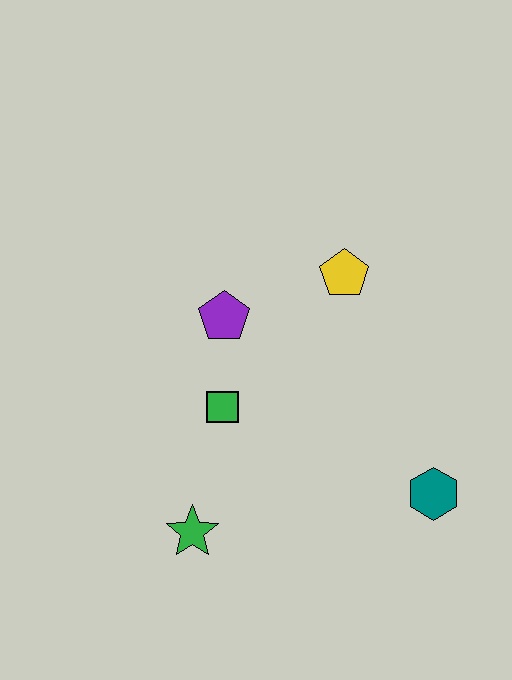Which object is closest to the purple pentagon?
The green square is closest to the purple pentagon.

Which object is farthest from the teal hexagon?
The purple pentagon is farthest from the teal hexagon.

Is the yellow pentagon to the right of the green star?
Yes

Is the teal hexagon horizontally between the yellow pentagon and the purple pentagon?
No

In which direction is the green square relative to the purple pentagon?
The green square is below the purple pentagon.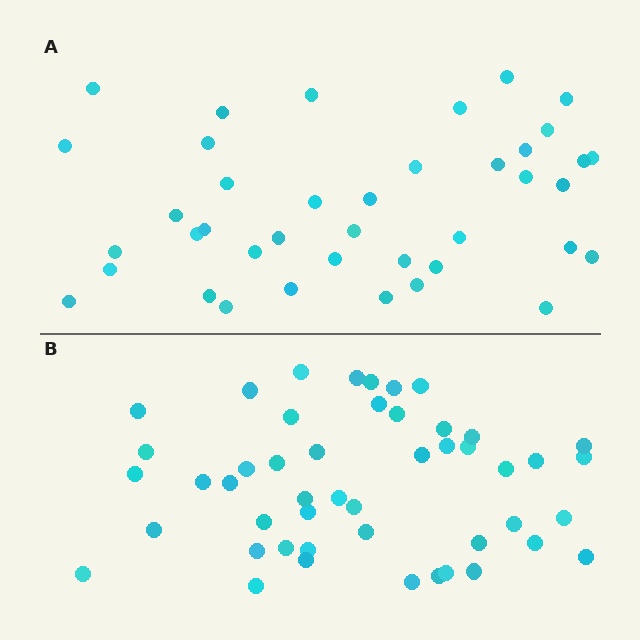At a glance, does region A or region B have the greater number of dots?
Region B (the bottom region) has more dots.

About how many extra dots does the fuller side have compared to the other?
Region B has roughly 8 or so more dots than region A.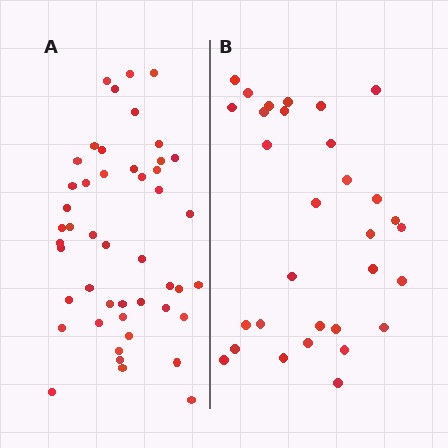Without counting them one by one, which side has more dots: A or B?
Region A (the left region) has more dots.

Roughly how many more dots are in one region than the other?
Region A has approximately 15 more dots than region B.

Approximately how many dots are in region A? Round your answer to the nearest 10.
About 50 dots. (The exact count is 47, which rounds to 50.)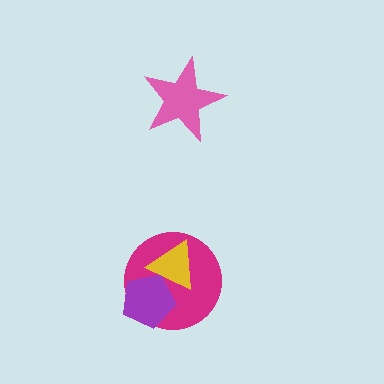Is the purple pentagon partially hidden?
Yes, it is partially covered by another shape.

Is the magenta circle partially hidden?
Yes, it is partially covered by another shape.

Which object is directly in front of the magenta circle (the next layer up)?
The purple pentagon is directly in front of the magenta circle.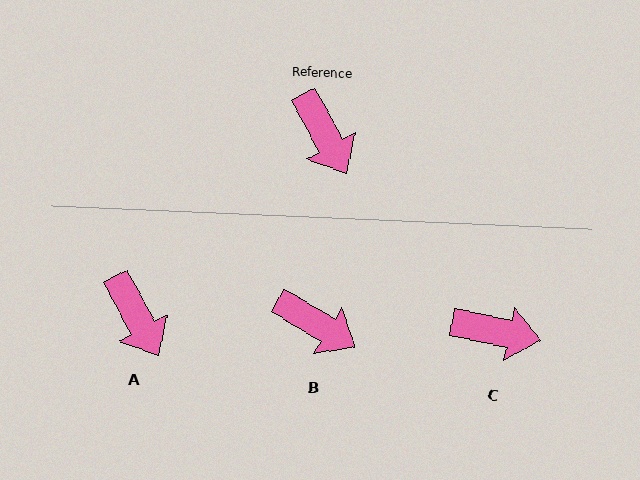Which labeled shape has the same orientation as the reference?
A.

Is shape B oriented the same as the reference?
No, it is off by about 30 degrees.